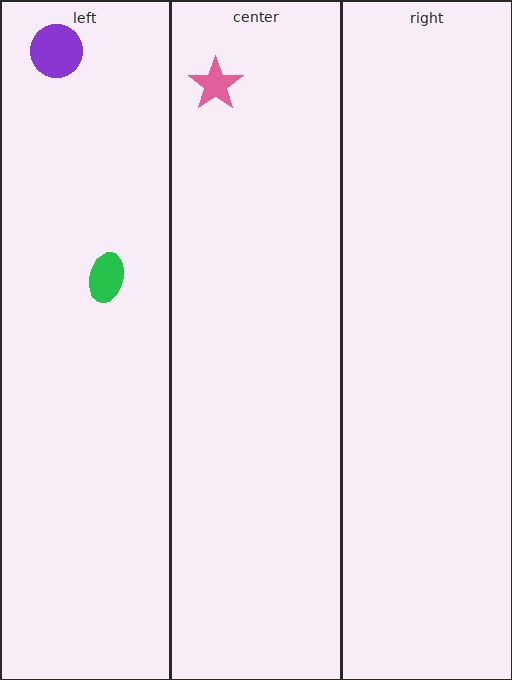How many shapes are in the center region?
1.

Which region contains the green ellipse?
The left region.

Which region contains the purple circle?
The left region.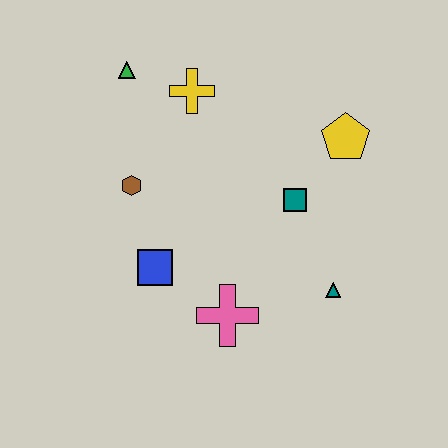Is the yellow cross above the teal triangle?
Yes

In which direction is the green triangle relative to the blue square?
The green triangle is above the blue square.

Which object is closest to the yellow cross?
The green triangle is closest to the yellow cross.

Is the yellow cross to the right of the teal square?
No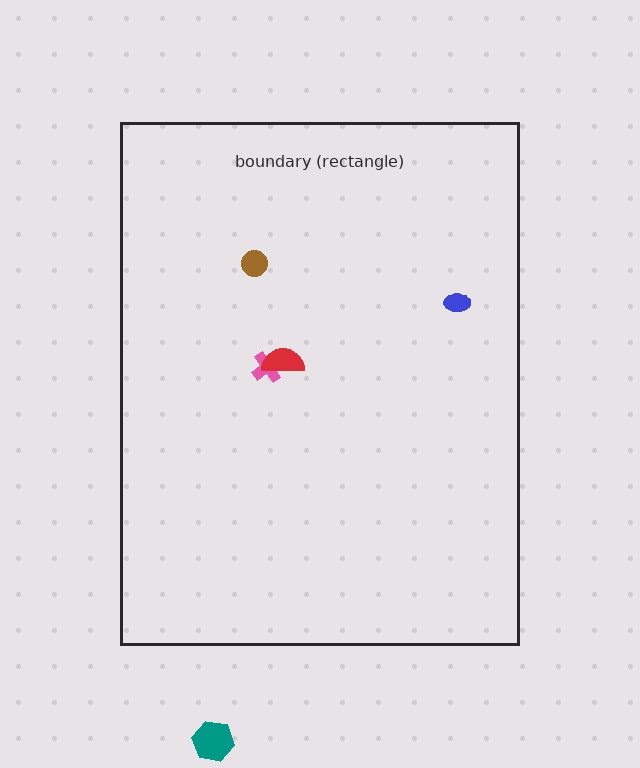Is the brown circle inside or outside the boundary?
Inside.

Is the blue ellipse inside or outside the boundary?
Inside.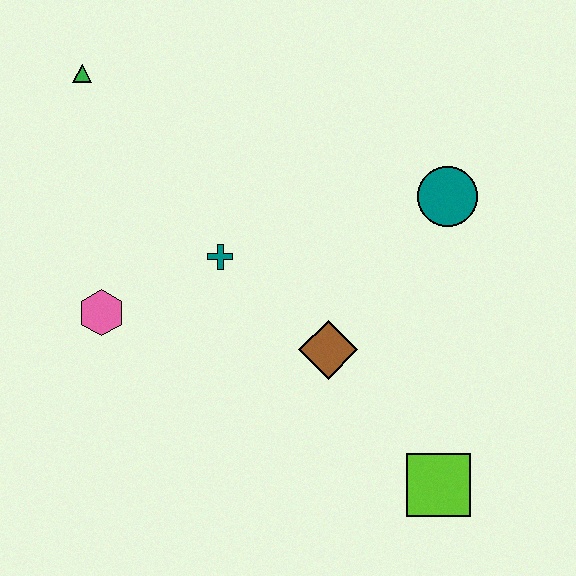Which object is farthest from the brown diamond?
The green triangle is farthest from the brown diamond.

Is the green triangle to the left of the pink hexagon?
Yes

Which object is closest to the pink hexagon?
The teal cross is closest to the pink hexagon.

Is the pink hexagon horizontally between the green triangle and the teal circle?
Yes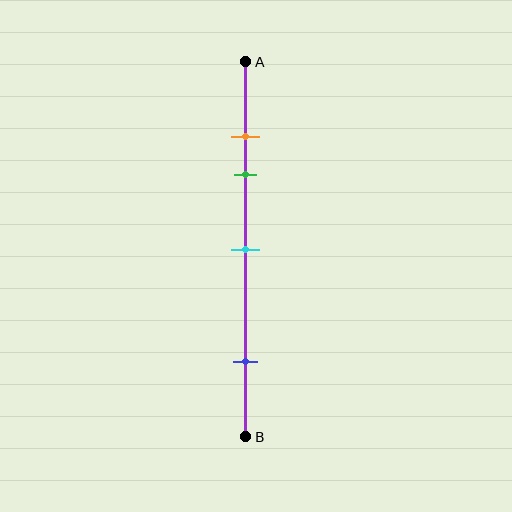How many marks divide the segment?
There are 4 marks dividing the segment.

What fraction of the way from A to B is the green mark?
The green mark is approximately 30% (0.3) of the way from A to B.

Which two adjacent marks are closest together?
The orange and green marks are the closest adjacent pair.